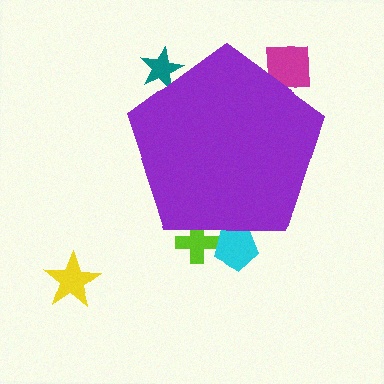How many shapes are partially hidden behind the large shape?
4 shapes are partially hidden.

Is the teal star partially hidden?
Yes, the teal star is partially hidden behind the purple pentagon.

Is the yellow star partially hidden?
No, the yellow star is fully visible.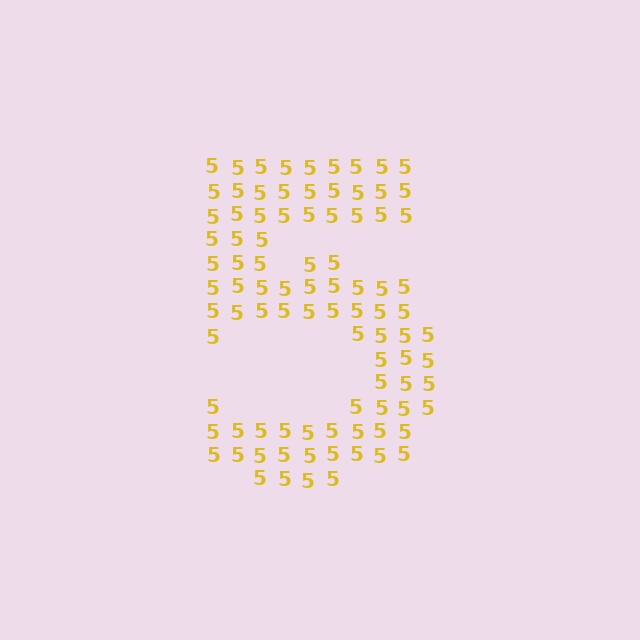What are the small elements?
The small elements are digit 5's.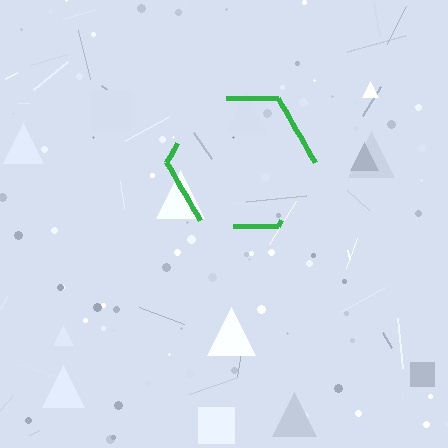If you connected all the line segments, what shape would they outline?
They would outline a hexagon.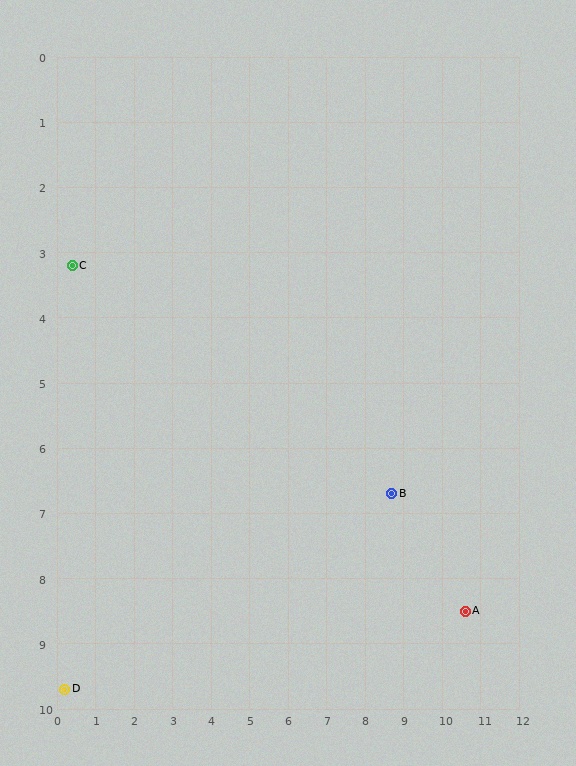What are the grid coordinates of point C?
Point C is at approximately (0.4, 3.2).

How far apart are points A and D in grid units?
Points A and D are about 10.5 grid units apart.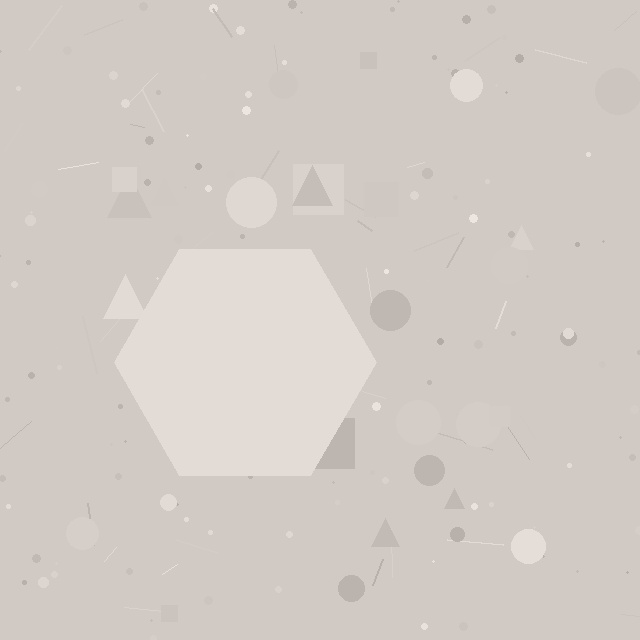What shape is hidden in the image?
A hexagon is hidden in the image.